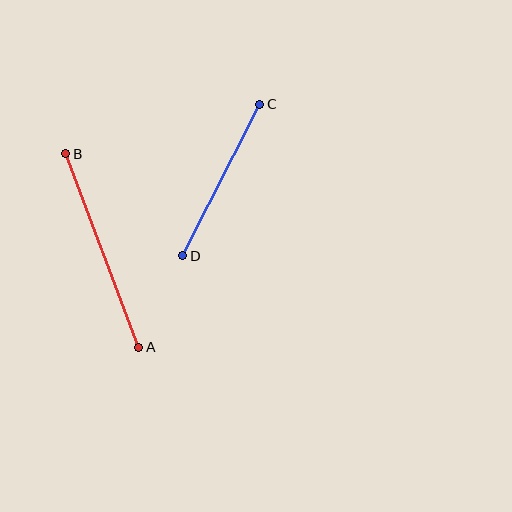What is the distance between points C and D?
The distance is approximately 170 pixels.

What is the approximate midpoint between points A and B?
The midpoint is at approximately (102, 250) pixels.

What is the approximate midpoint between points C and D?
The midpoint is at approximately (221, 180) pixels.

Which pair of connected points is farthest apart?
Points A and B are farthest apart.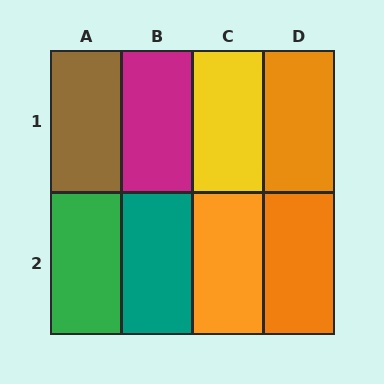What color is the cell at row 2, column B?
Teal.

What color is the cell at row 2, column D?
Orange.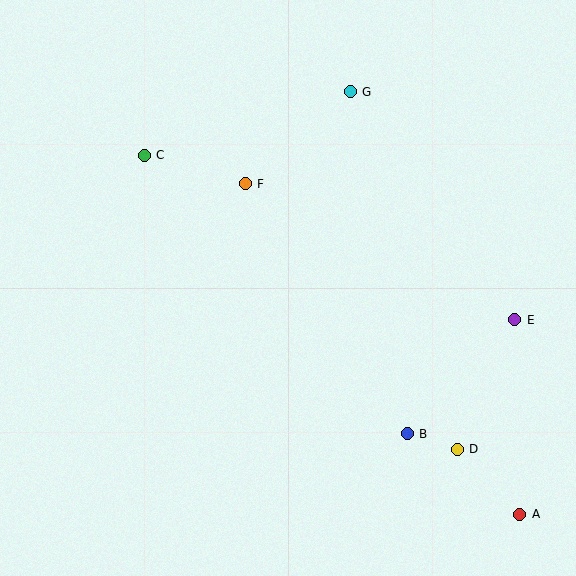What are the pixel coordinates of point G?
Point G is at (350, 92).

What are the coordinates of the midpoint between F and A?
The midpoint between F and A is at (382, 349).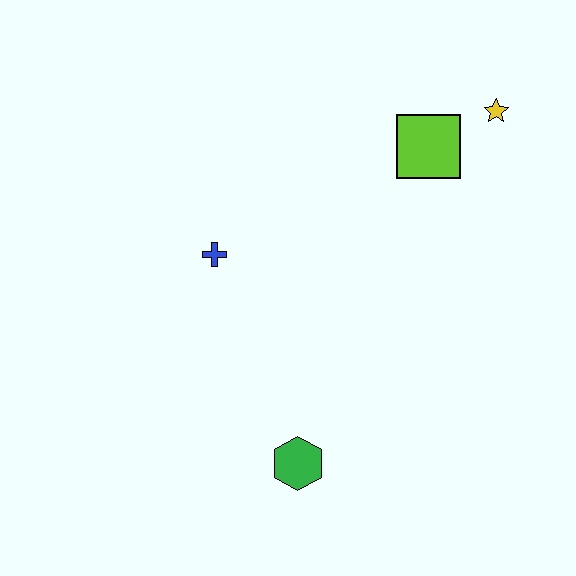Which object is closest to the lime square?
The yellow star is closest to the lime square.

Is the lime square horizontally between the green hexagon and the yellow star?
Yes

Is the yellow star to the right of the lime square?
Yes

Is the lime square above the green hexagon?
Yes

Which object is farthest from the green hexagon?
The yellow star is farthest from the green hexagon.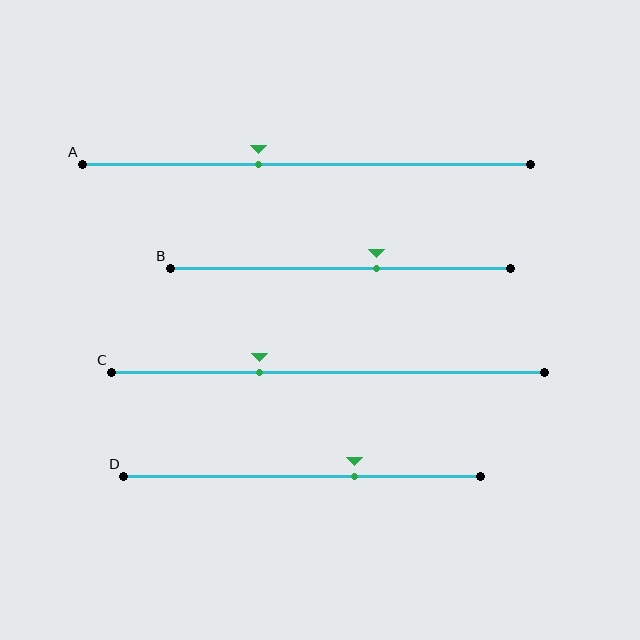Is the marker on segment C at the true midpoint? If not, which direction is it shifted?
No, the marker on segment C is shifted to the left by about 16% of the segment length.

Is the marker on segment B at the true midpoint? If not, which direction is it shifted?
No, the marker on segment B is shifted to the right by about 10% of the segment length.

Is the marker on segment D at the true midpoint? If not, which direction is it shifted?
No, the marker on segment D is shifted to the right by about 15% of the segment length.